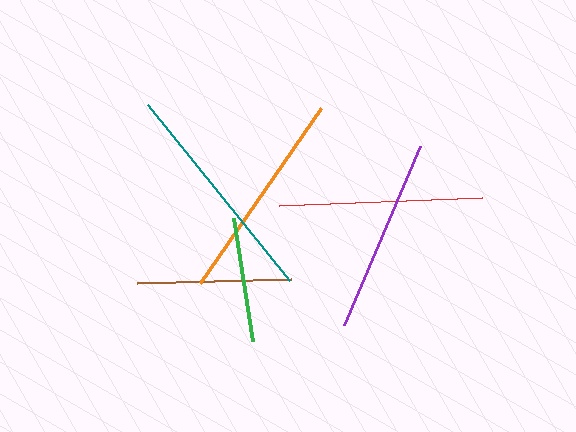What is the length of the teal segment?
The teal segment is approximately 226 pixels long.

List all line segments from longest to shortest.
From longest to shortest: teal, orange, red, purple, brown, green.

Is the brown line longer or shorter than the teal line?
The teal line is longer than the brown line.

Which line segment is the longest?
The teal line is the longest at approximately 226 pixels.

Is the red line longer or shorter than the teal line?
The teal line is longer than the red line.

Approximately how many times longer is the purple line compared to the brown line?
The purple line is approximately 1.3 times the length of the brown line.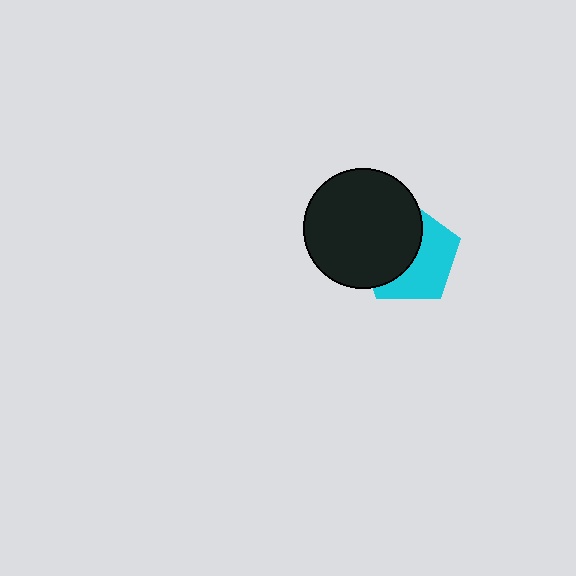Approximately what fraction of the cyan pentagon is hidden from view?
Roughly 51% of the cyan pentagon is hidden behind the black circle.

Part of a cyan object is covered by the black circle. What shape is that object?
It is a pentagon.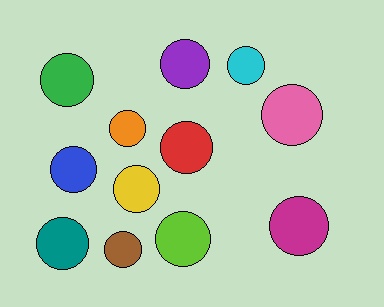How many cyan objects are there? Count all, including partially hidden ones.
There is 1 cyan object.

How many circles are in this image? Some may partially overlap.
There are 12 circles.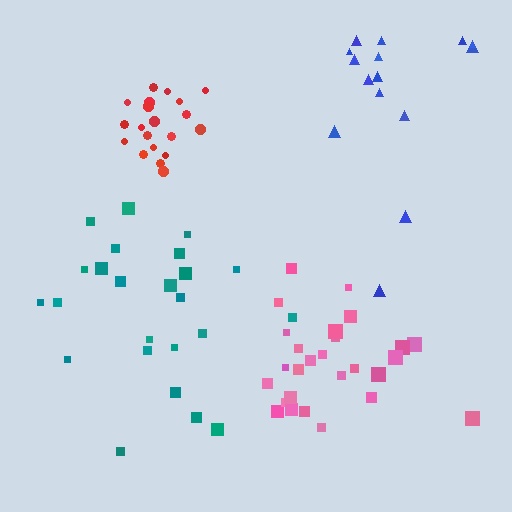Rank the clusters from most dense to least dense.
red, pink, teal, blue.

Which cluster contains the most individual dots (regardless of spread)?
Pink (27).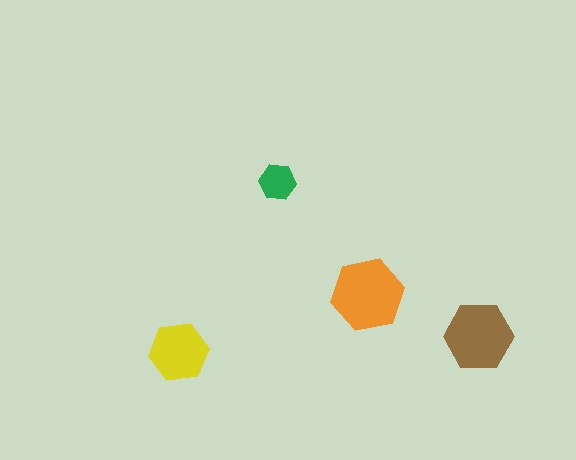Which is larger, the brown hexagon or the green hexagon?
The brown one.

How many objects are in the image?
There are 4 objects in the image.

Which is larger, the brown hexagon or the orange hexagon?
The orange one.